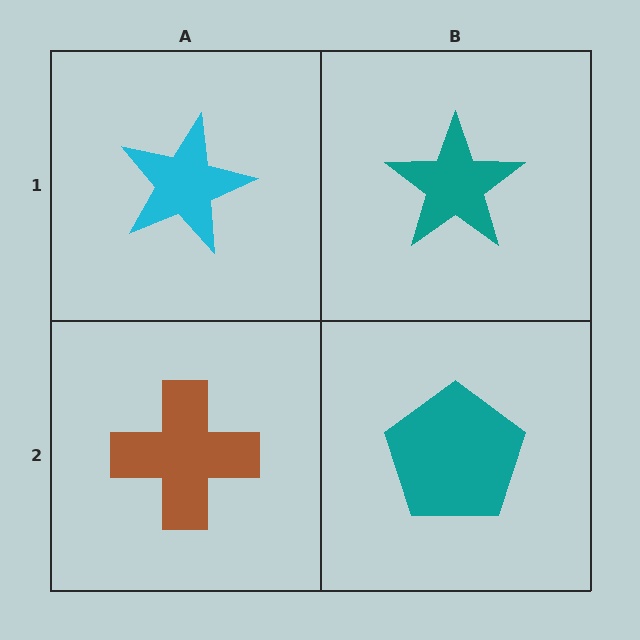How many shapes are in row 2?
2 shapes.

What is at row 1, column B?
A teal star.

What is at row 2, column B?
A teal pentagon.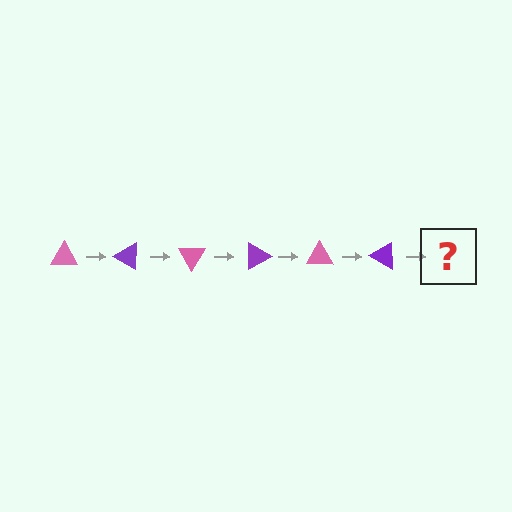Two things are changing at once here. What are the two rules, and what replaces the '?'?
The two rules are that it rotates 30 degrees each step and the color cycles through pink and purple. The '?' should be a pink triangle, rotated 180 degrees from the start.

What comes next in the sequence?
The next element should be a pink triangle, rotated 180 degrees from the start.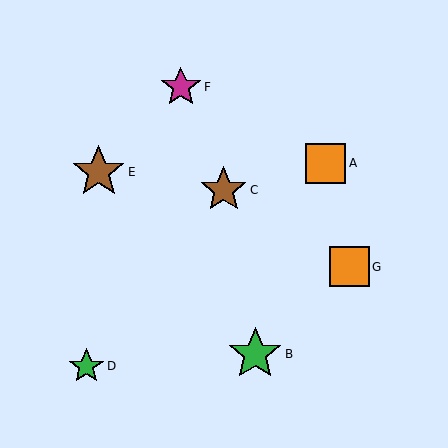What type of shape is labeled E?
Shape E is a brown star.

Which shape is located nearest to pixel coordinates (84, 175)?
The brown star (labeled E) at (99, 172) is nearest to that location.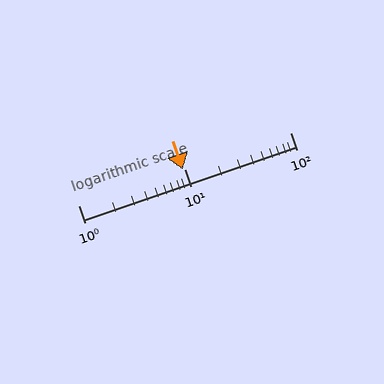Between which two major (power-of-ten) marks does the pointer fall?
The pointer is between 1 and 10.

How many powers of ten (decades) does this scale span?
The scale spans 2 decades, from 1 to 100.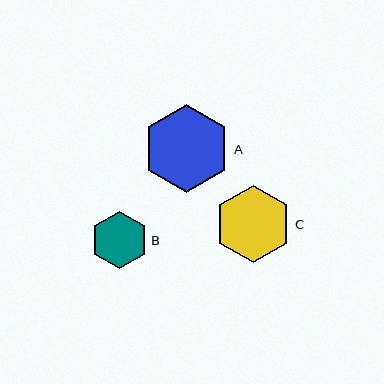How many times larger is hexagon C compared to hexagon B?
Hexagon C is approximately 1.4 times the size of hexagon B.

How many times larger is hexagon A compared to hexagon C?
Hexagon A is approximately 1.1 times the size of hexagon C.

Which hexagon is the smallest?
Hexagon B is the smallest with a size of approximately 57 pixels.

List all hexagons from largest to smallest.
From largest to smallest: A, C, B.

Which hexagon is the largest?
Hexagon A is the largest with a size of approximately 88 pixels.